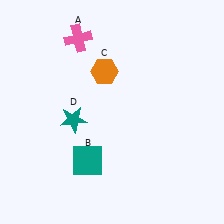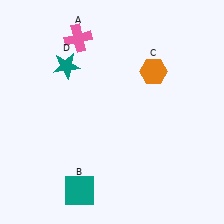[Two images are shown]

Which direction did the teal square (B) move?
The teal square (B) moved down.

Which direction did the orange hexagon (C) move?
The orange hexagon (C) moved right.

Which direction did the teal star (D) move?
The teal star (D) moved up.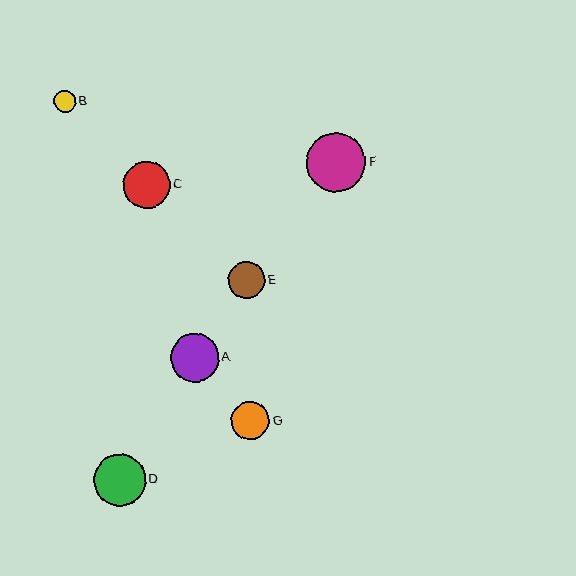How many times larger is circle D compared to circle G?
Circle D is approximately 1.3 times the size of circle G.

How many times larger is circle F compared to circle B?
Circle F is approximately 2.7 times the size of circle B.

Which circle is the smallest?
Circle B is the smallest with a size of approximately 22 pixels.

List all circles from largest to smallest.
From largest to smallest: F, D, A, C, G, E, B.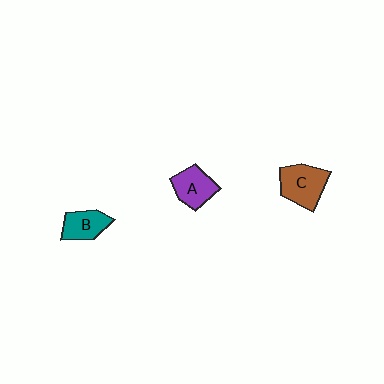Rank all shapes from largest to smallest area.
From largest to smallest: C (brown), A (purple), B (teal).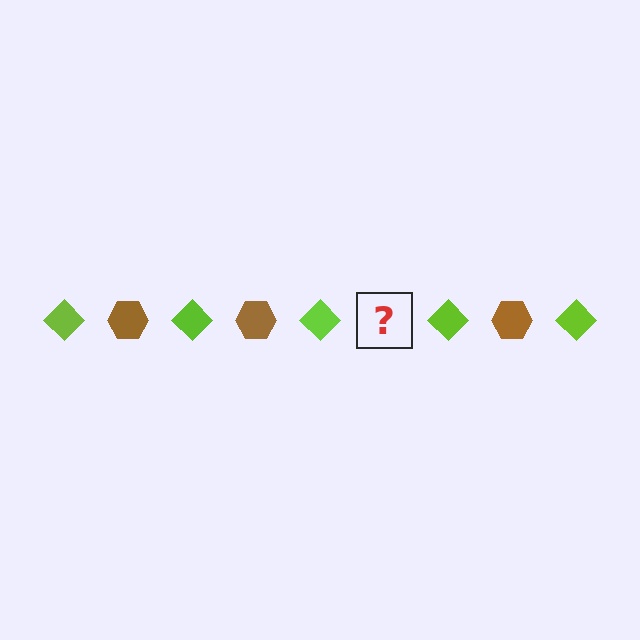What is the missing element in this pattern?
The missing element is a brown hexagon.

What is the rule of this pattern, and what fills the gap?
The rule is that the pattern alternates between lime diamond and brown hexagon. The gap should be filled with a brown hexagon.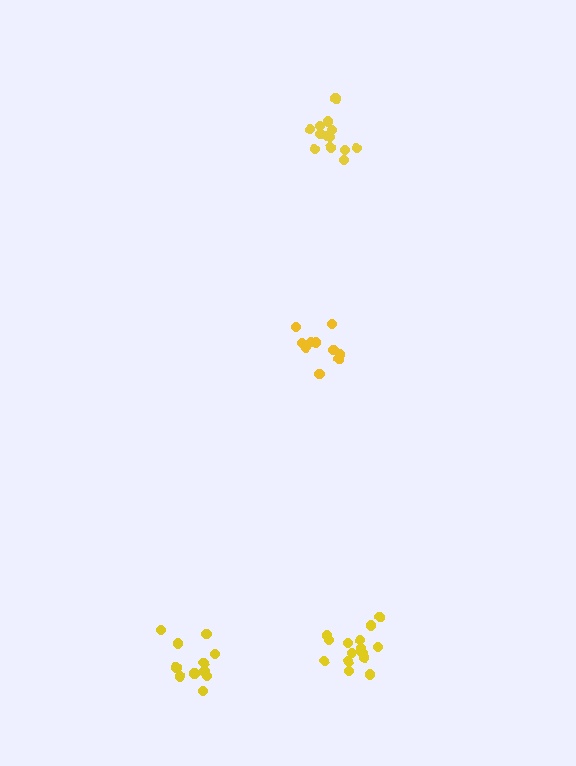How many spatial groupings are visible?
There are 4 spatial groupings.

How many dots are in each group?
Group 1: 15 dots, Group 2: 10 dots, Group 3: 13 dots, Group 4: 11 dots (49 total).